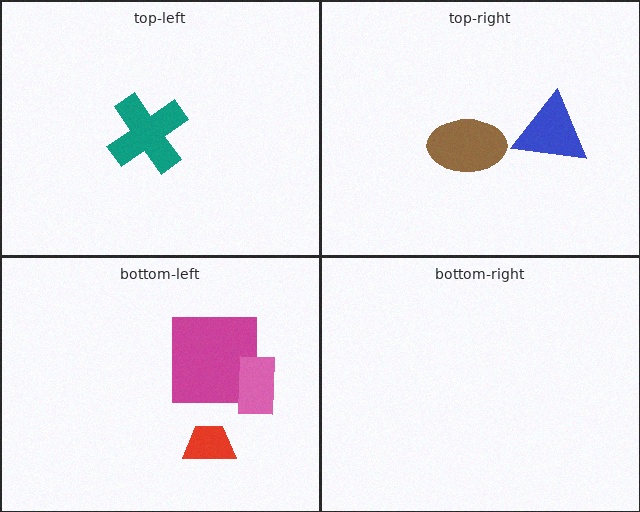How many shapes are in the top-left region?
1.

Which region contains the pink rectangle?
The bottom-left region.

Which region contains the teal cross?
The top-left region.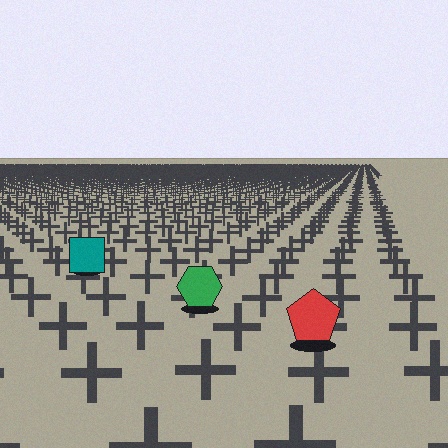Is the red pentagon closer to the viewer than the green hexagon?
Yes. The red pentagon is closer — you can tell from the texture gradient: the ground texture is coarser near it.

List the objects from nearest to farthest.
From nearest to farthest: the red pentagon, the green hexagon, the teal square.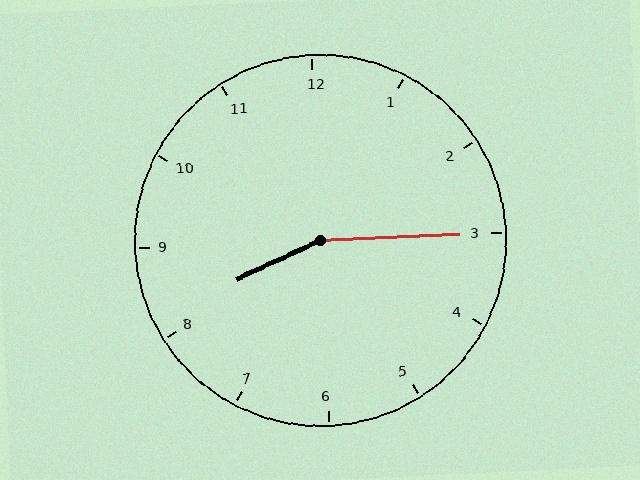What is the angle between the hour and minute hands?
Approximately 158 degrees.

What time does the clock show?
8:15.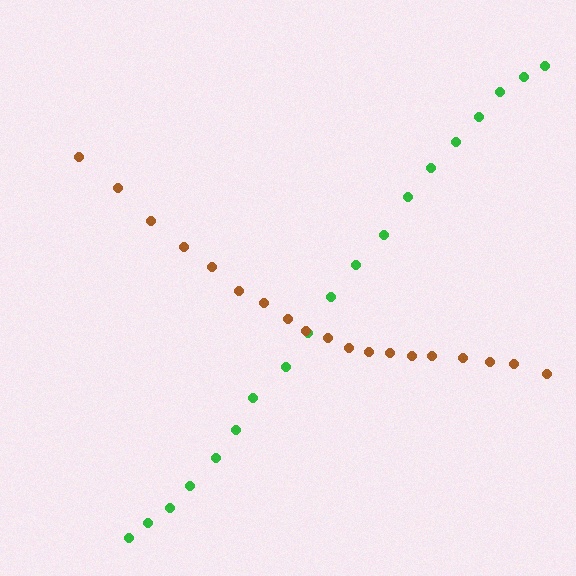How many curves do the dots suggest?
There are 2 distinct paths.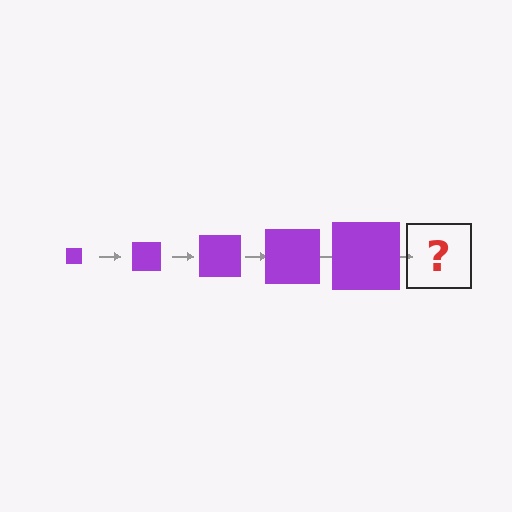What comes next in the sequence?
The next element should be a purple square, larger than the previous one.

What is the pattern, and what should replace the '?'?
The pattern is that the square gets progressively larger each step. The '?' should be a purple square, larger than the previous one.